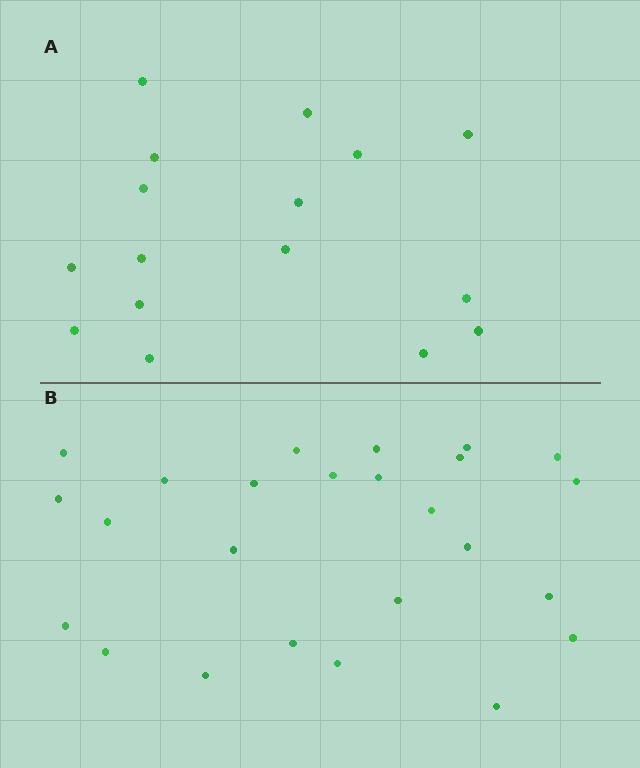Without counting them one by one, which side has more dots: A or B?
Region B (the bottom region) has more dots.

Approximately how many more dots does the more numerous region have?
Region B has roughly 8 or so more dots than region A.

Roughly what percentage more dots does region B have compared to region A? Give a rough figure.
About 55% more.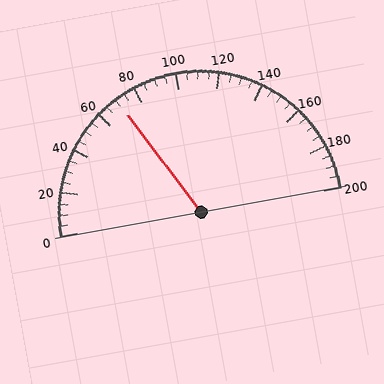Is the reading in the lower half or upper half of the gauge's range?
The reading is in the lower half of the range (0 to 200).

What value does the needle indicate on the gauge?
The needle indicates approximately 70.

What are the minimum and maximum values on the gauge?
The gauge ranges from 0 to 200.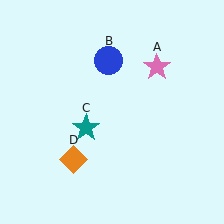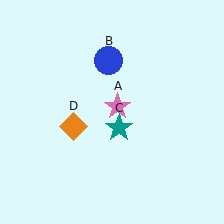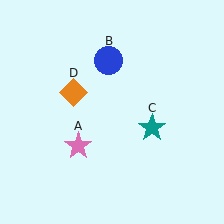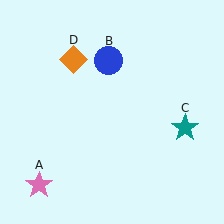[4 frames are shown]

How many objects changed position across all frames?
3 objects changed position: pink star (object A), teal star (object C), orange diamond (object D).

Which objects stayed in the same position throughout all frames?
Blue circle (object B) remained stationary.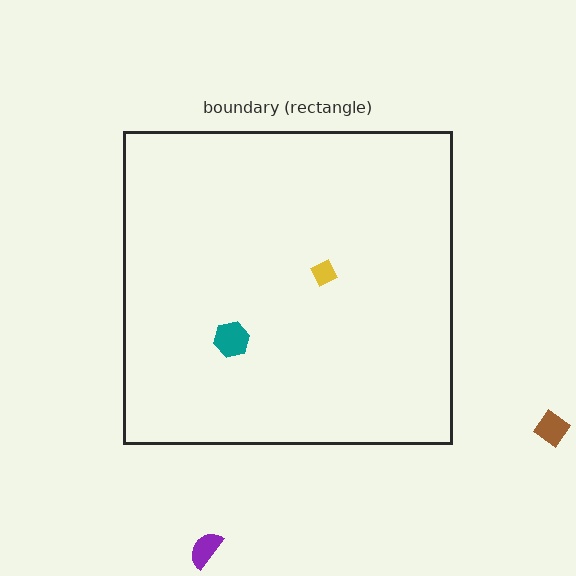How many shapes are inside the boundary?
2 inside, 2 outside.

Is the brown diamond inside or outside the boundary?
Outside.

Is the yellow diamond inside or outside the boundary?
Inside.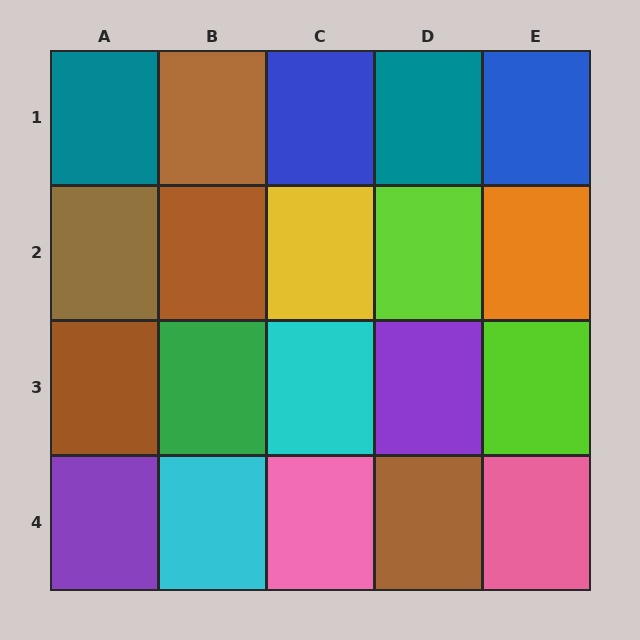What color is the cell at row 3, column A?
Brown.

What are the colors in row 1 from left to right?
Teal, brown, blue, teal, blue.